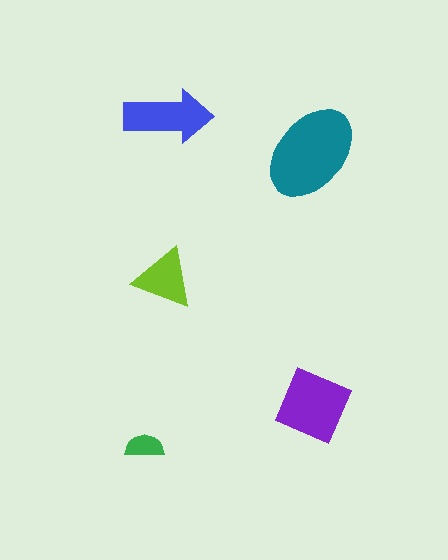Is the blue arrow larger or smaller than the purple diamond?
Smaller.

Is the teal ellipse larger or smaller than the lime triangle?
Larger.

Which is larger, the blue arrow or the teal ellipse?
The teal ellipse.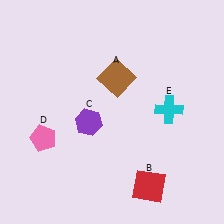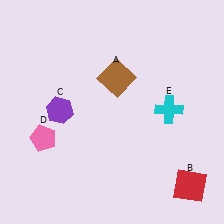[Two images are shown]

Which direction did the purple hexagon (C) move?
The purple hexagon (C) moved left.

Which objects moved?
The objects that moved are: the red square (B), the purple hexagon (C).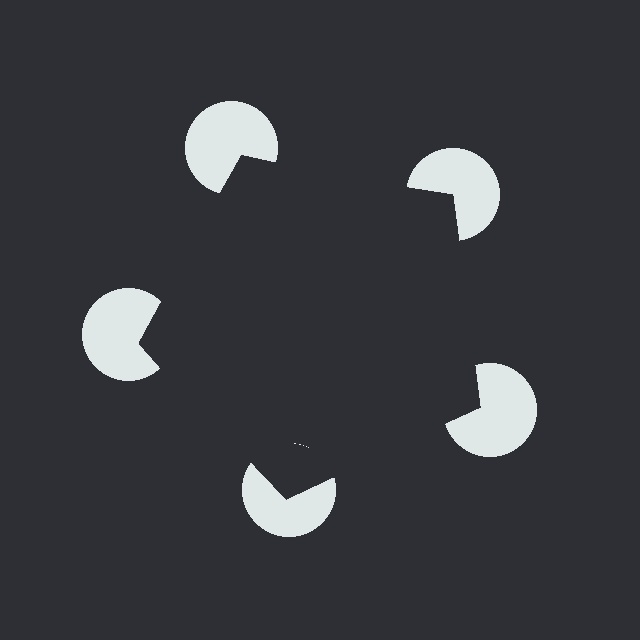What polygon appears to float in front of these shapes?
An illusory pentagon — its edges are inferred from the aligned wedge cuts in the pac-man discs, not physically drawn.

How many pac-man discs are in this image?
There are 5 — one at each vertex of the illusory pentagon.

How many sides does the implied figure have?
5 sides.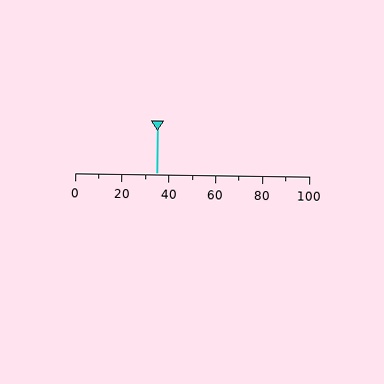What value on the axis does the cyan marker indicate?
The marker indicates approximately 35.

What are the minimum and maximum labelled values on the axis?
The axis runs from 0 to 100.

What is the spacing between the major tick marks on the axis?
The major ticks are spaced 20 apart.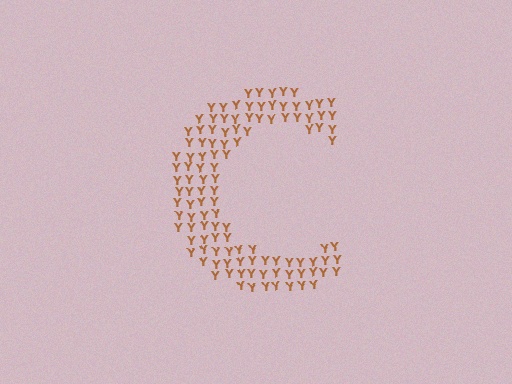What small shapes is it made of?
It is made of small letter Y's.